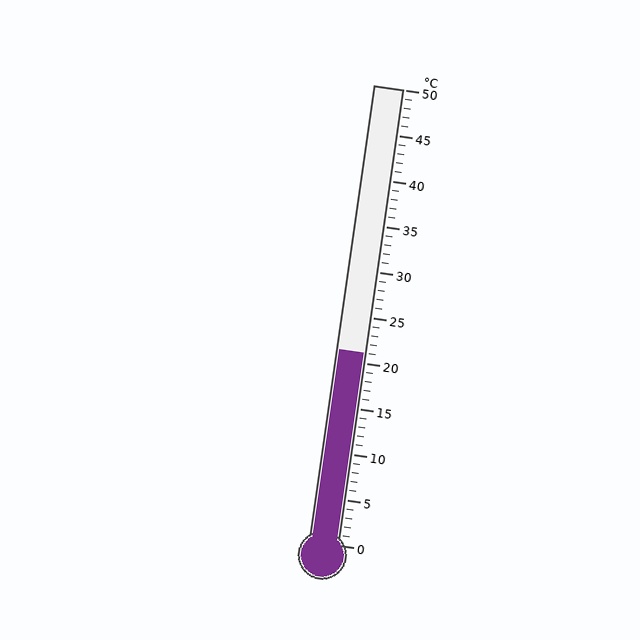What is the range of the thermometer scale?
The thermometer scale ranges from 0°C to 50°C.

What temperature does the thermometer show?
The thermometer shows approximately 21°C.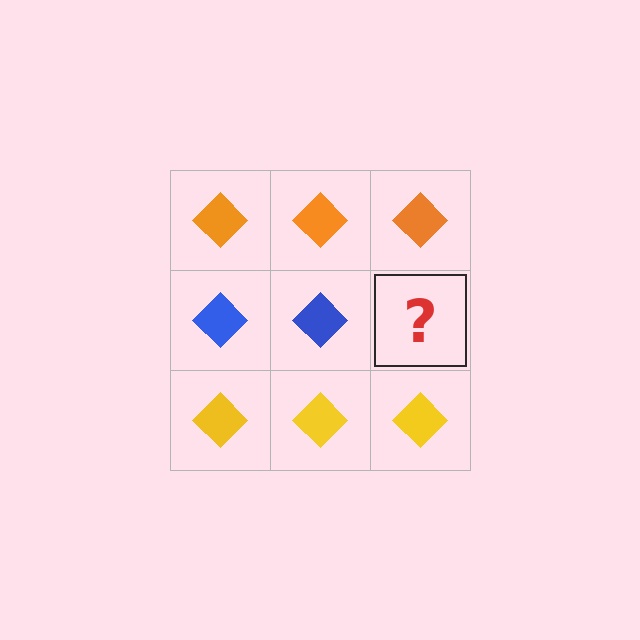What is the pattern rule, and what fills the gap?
The rule is that each row has a consistent color. The gap should be filled with a blue diamond.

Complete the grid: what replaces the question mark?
The question mark should be replaced with a blue diamond.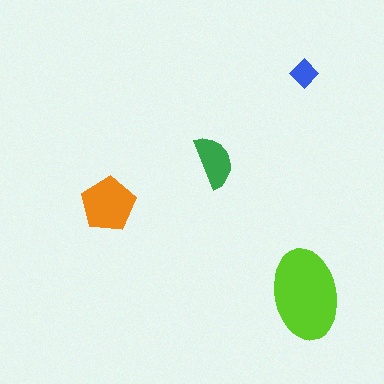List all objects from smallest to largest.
The blue diamond, the green semicircle, the orange pentagon, the lime ellipse.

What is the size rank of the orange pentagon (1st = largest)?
2nd.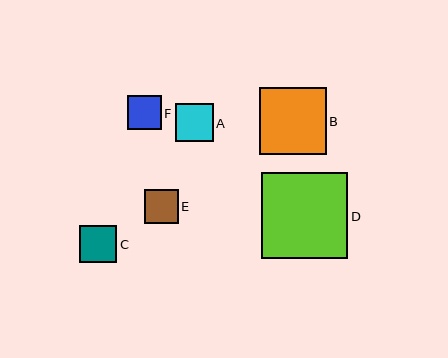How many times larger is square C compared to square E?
Square C is approximately 1.1 times the size of square E.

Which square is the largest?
Square D is the largest with a size of approximately 87 pixels.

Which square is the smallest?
Square E is the smallest with a size of approximately 33 pixels.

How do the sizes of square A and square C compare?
Square A and square C are approximately the same size.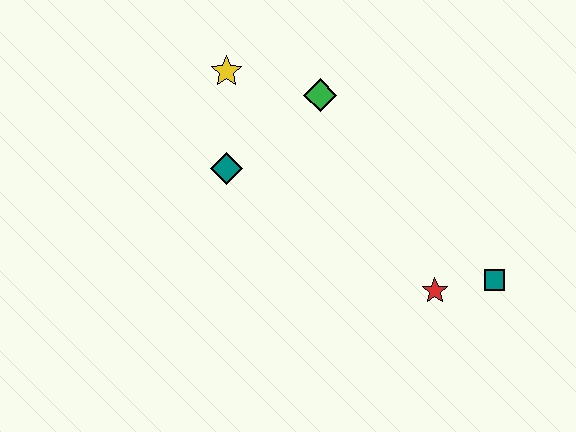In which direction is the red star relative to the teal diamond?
The red star is to the right of the teal diamond.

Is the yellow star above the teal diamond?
Yes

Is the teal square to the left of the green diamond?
No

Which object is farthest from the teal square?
The yellow star is farthest from the teal square.